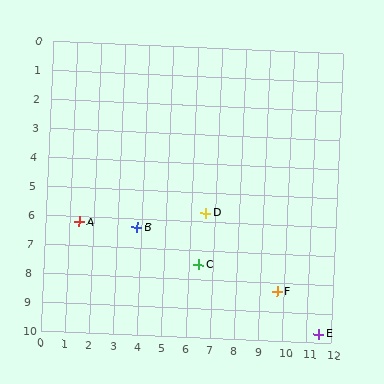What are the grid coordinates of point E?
Point E is at approximately (11.5, 9.7).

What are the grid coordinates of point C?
Point C is at approximately (6.4, 7.5).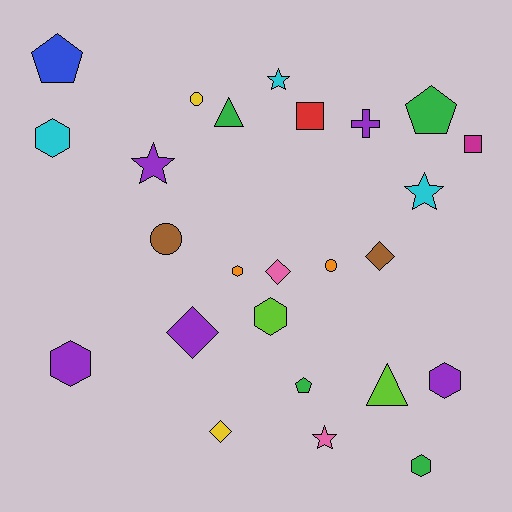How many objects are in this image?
There are 25 objects.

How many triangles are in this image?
There are 2 triangles.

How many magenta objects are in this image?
There is 1 magenta object.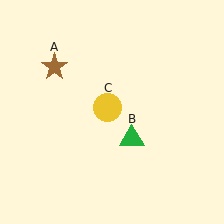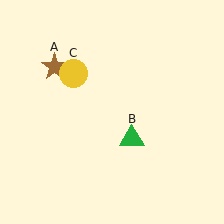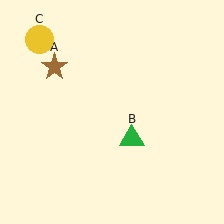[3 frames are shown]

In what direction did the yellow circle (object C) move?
The yellow circle (object C) moved up and to the left.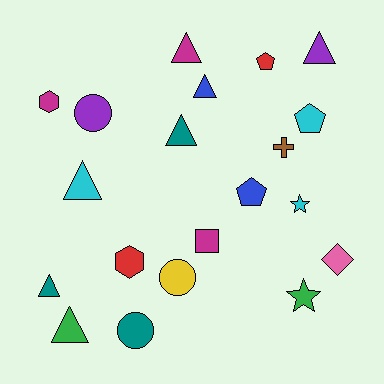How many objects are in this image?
There are 20 objects.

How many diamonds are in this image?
There is 1 diamond.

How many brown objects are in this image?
There is 1 brown object.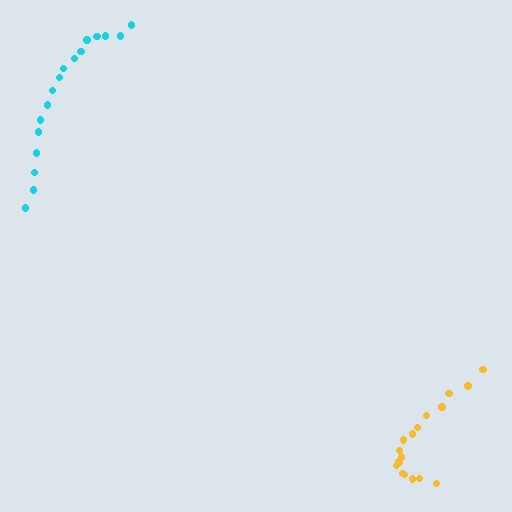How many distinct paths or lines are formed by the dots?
There are 2 distinct paths.